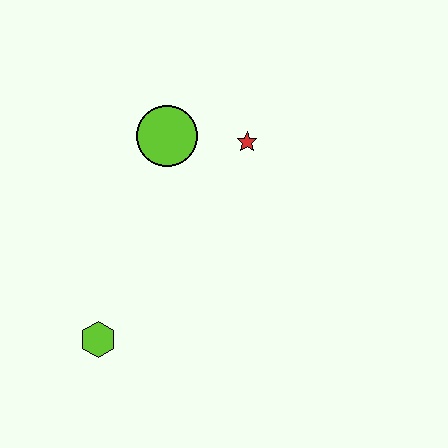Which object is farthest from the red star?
The lime hexagon is farthest from the red star.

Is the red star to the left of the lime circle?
No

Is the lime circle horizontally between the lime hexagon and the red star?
Yes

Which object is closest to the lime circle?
The red star is closest to the lime circle.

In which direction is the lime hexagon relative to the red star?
The lime hexagon is below the red star.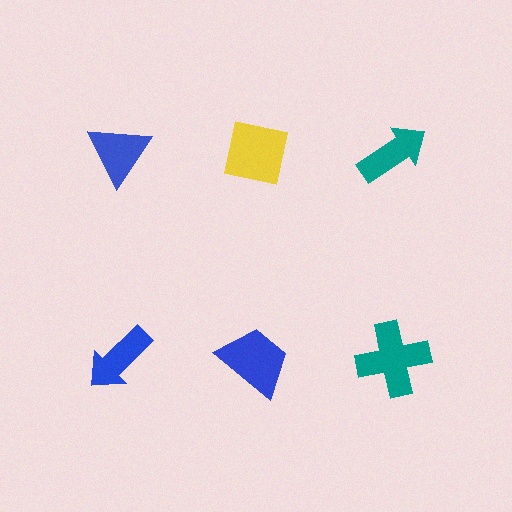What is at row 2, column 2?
A blue trapezoid.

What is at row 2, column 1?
A blue arrow.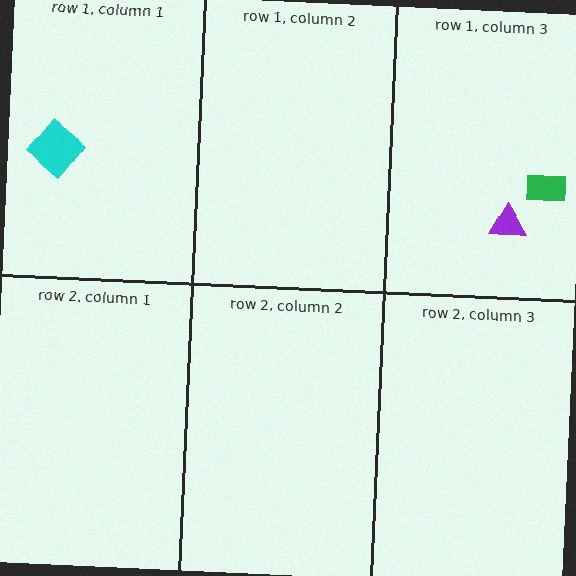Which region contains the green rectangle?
The row 1, column 3 region.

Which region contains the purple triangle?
The row 1, column 3 region.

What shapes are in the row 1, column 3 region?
The green rectangle, the purple triangle.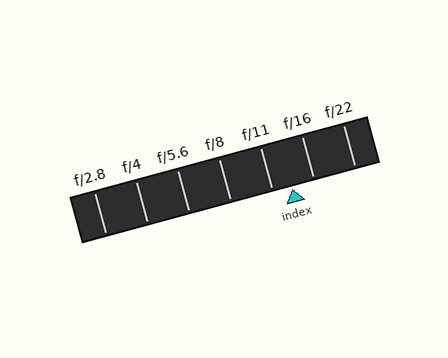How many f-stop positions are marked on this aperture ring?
There are 7 f-stop positions marked.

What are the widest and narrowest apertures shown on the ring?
The widest aperture shown is f/2.8 and the narrowest is f/22.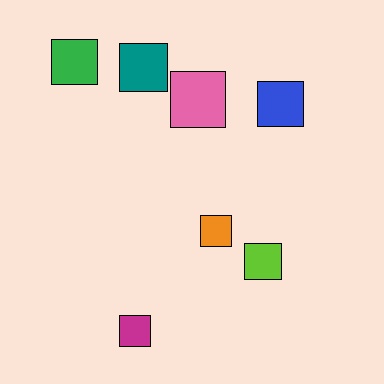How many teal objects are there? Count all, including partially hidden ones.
There is 1 teal object.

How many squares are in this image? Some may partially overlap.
There are 7 squares.